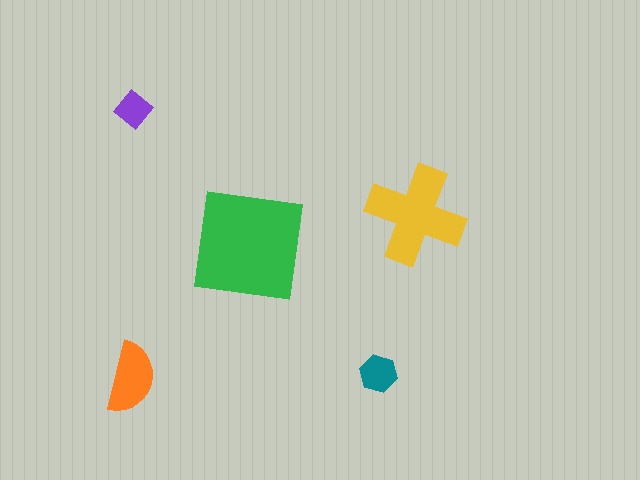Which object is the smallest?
The purple diamond.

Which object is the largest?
The green square.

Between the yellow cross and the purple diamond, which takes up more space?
The yellow cross.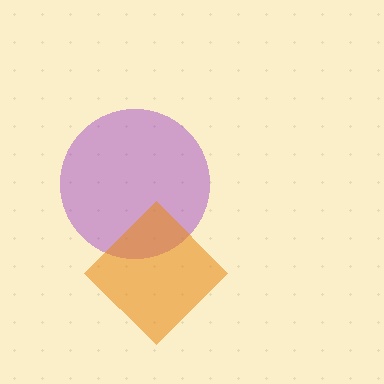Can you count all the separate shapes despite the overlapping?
Yes, there are 2 separate shapes.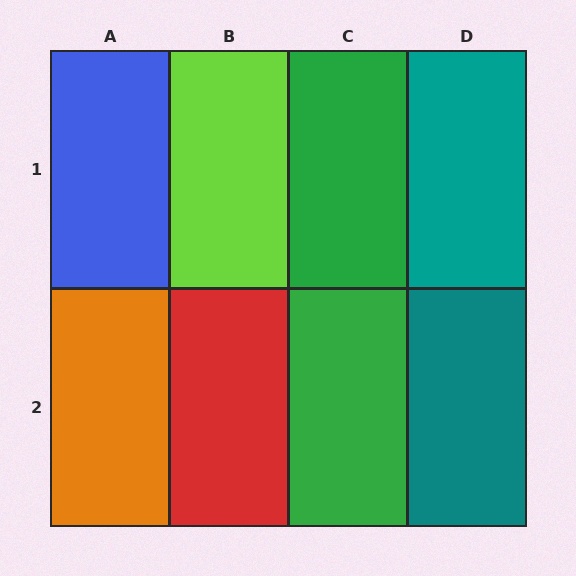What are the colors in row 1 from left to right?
Blue, lime, green, teal.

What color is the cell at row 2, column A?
Orange.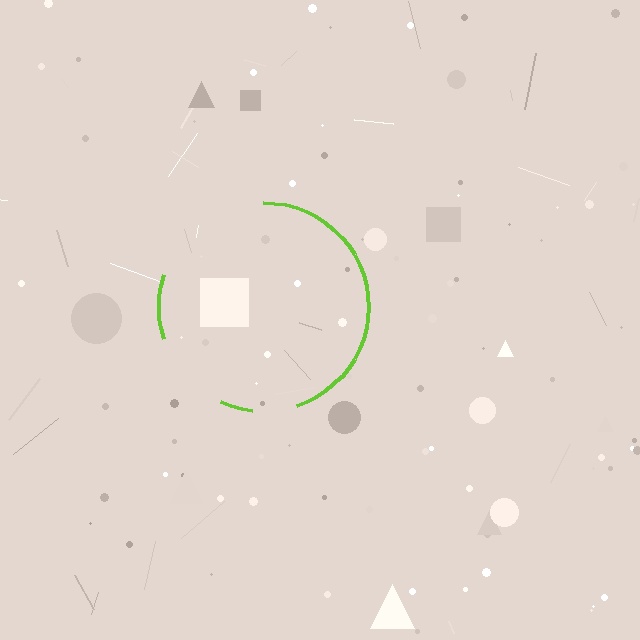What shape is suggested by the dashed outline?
The dashed outline suggests a circle.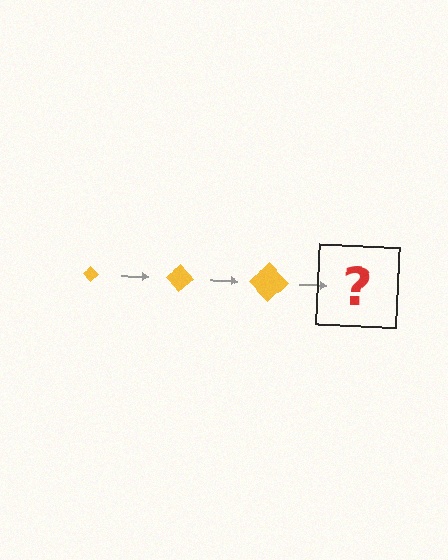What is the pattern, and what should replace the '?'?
The pattern is that the diamond gets progressively larger each step. The '?' should be a yellow diamond, larger than the previous one.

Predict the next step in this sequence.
The next step is a yellow diamond, larger than the previous one.